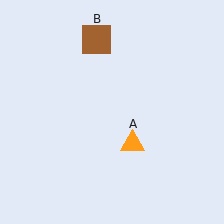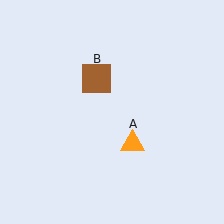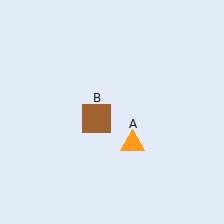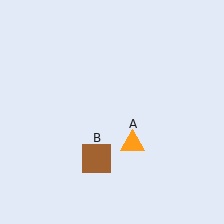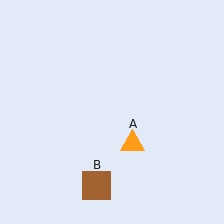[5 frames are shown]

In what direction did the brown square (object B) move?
The brown square (object B) moved down.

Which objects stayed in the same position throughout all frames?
Orange triangle (object A) remained stationary.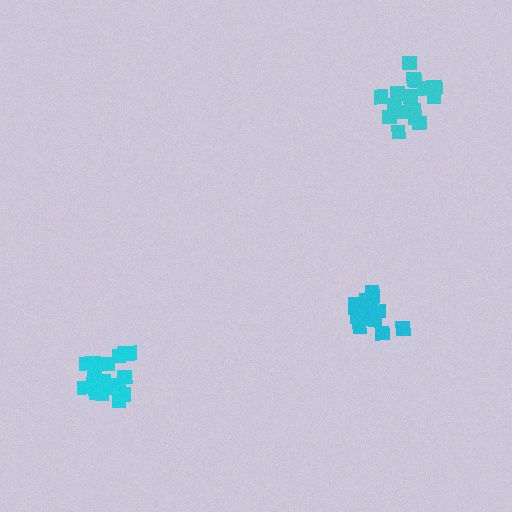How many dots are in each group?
Group 1: 16 dots, Group 2: 17 dots, Group 3: 19 dots (52 total).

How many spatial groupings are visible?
There are 3 spatial groupings.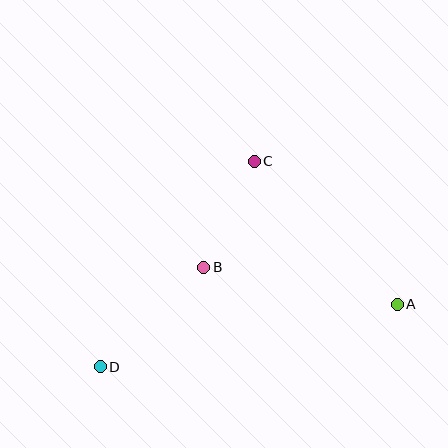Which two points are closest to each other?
Points B and C are closest to each other.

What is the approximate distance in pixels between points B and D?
The distance between B and D is approximately 144 pixels.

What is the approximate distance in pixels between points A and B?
The distance between A and B is approximately 197 pixels.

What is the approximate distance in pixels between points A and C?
The distance between A and C is approximately 202 pixels.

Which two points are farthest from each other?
Points A and D are farthest from each other.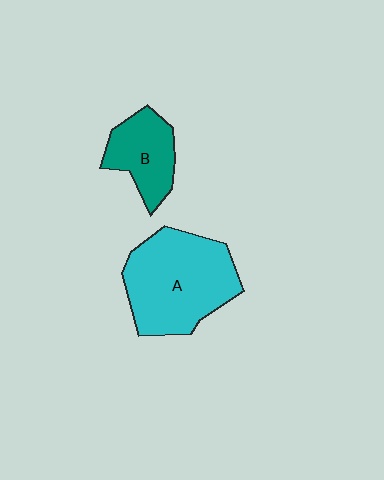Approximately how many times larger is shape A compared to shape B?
Approximately 2.0 times.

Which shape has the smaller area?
Shape B (teal).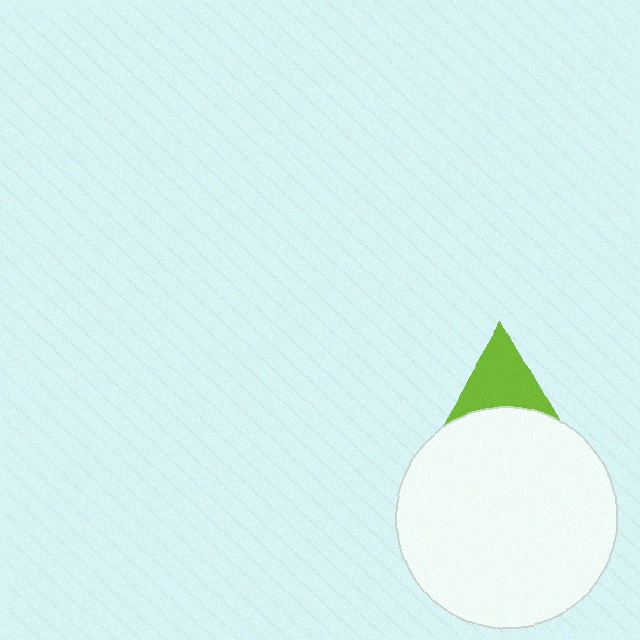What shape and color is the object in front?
The object in front is a white circle.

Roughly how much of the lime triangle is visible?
About half of it is visible (roughly 59%).